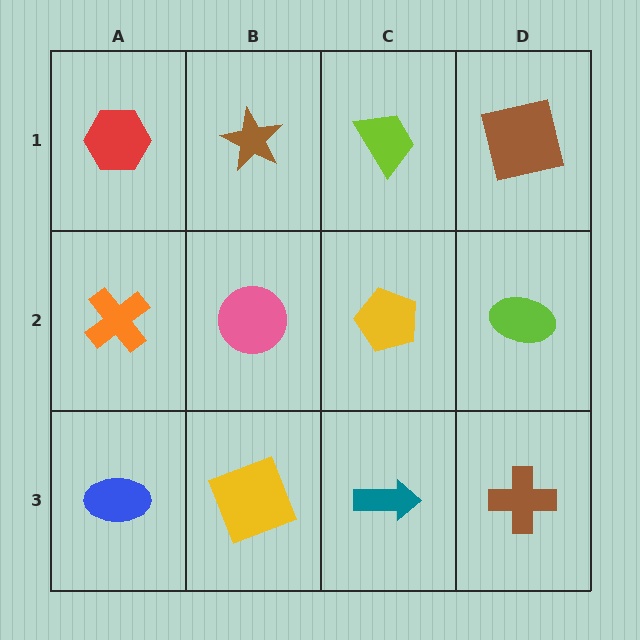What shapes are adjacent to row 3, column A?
An orange cross (row 2, column A), a yellow square (row 3, column B).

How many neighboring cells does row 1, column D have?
2.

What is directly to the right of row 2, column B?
A yellow pentagon.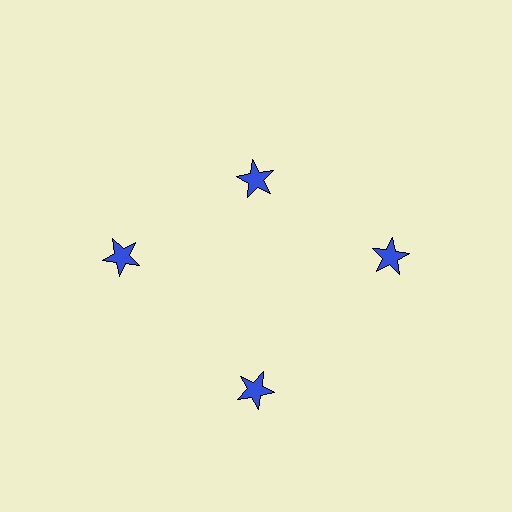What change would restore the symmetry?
The symmetry would be restored by moving it outward, back onto the ring so that all 4 stars sit at equal angles and equal distance from the center.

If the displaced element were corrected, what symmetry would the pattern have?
It would have 4-fold rotational symmetry — the pattern would map onto itself every 90 degrees.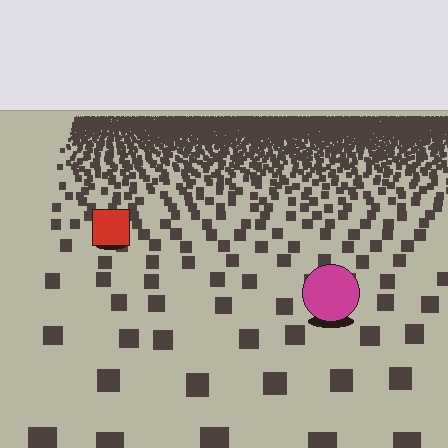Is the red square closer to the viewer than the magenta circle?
No. The magenta circle is closer — you can tell from the texture gradient: the ground texture is coarser near it.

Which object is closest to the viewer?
The magenta circle is closest. The texture marks near it are larger and more spread out.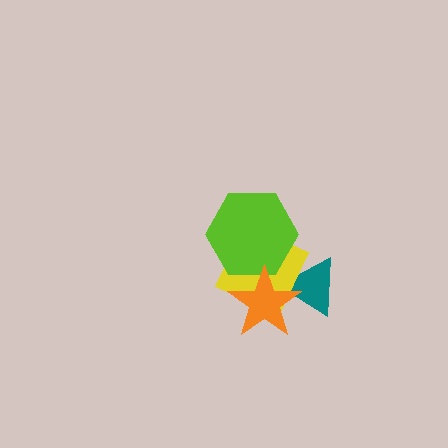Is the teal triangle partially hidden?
Yes, it is partially covered by another shape.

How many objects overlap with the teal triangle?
2 objects overlap with the teal triangle.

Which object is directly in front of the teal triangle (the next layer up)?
The yellow diamond is directly in front of the teal triangle.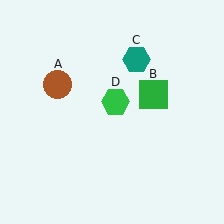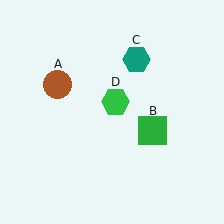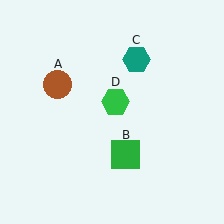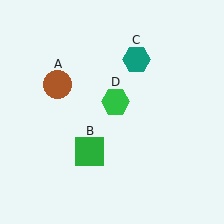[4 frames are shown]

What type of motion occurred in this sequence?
The green square (object B) rotated clockwise around the center of the scene.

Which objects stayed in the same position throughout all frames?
Brown circle (object A) and teal hexagon (object C) and green hexagon (object D) remained stationary.